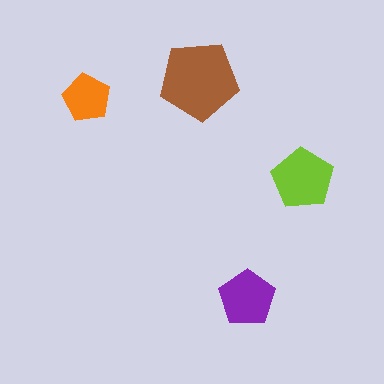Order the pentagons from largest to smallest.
the brown one, the lime one, the purple one, the orange one.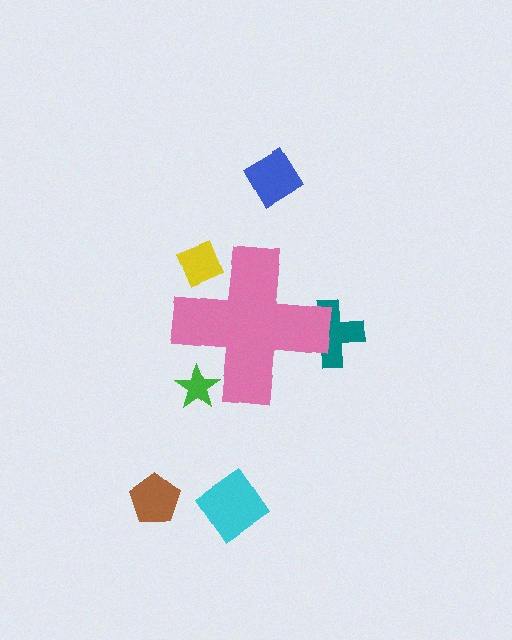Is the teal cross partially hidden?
Yes, the teal cross is partially hidden behind the pink cross.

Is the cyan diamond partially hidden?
No, the cyan diamond is fully visible.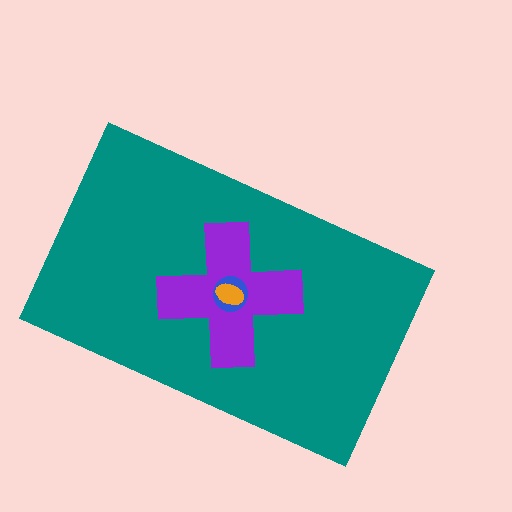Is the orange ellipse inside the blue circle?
Yes.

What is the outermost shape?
The teal rectangle.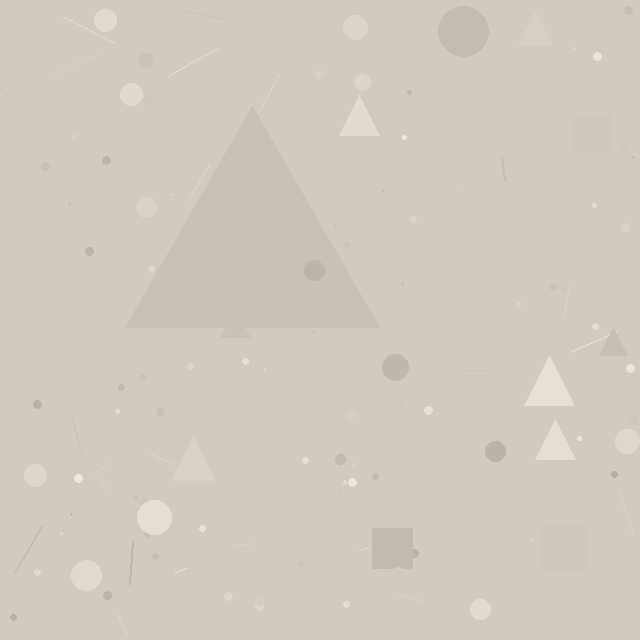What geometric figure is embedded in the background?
A triangle is embedded in the background.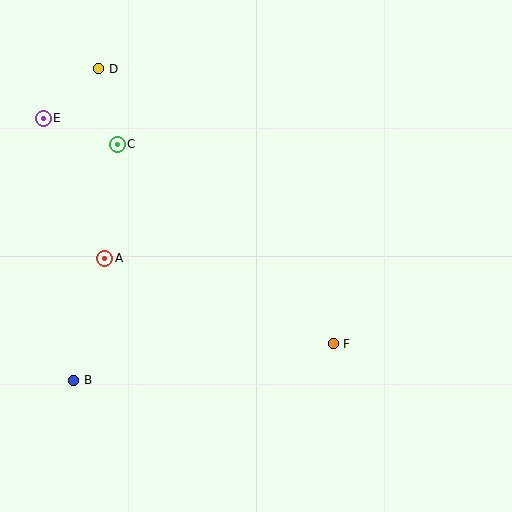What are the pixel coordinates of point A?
Point A is at (105, 258).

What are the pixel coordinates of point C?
Point C is at (117, 144).